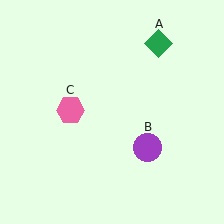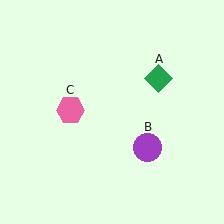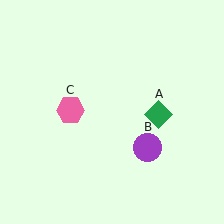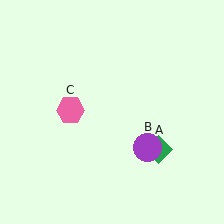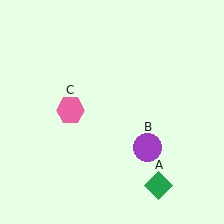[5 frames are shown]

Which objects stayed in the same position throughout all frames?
Purple circle (object B) and pink hexagon (object C) remained stationary.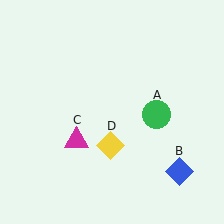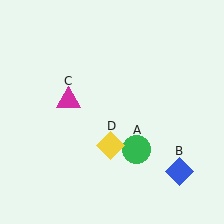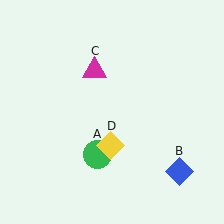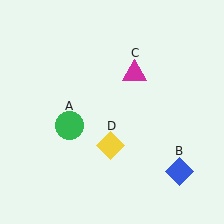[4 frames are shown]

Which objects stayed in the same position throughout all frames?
Blue diamond (object B) and yellow diamond (object D) remained stationary.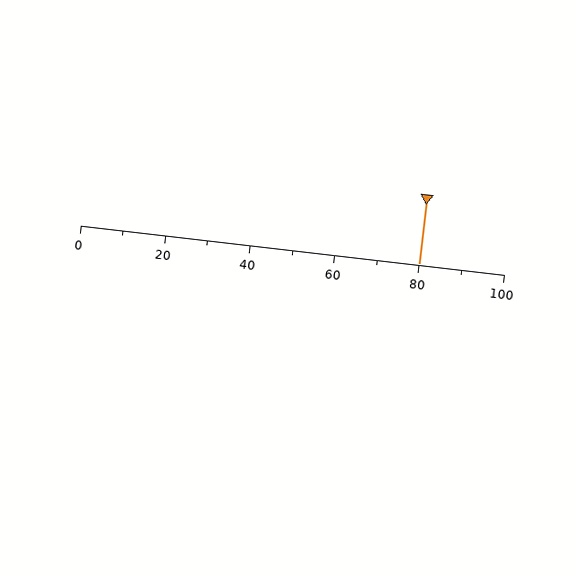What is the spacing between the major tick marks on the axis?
The major ticks are spaced 20 apart.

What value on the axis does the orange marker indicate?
The marker indicates approximately 80.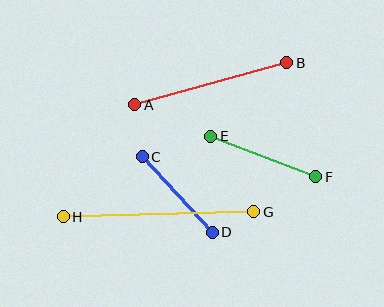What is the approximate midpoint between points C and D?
The midpoint is at approximately (177, 194) pixels.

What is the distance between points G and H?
The distance is approximately 191 pixels.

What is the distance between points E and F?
The distance is approximately 113 pixels.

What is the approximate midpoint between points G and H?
The midpoint is at approximately (158, 214) pixels.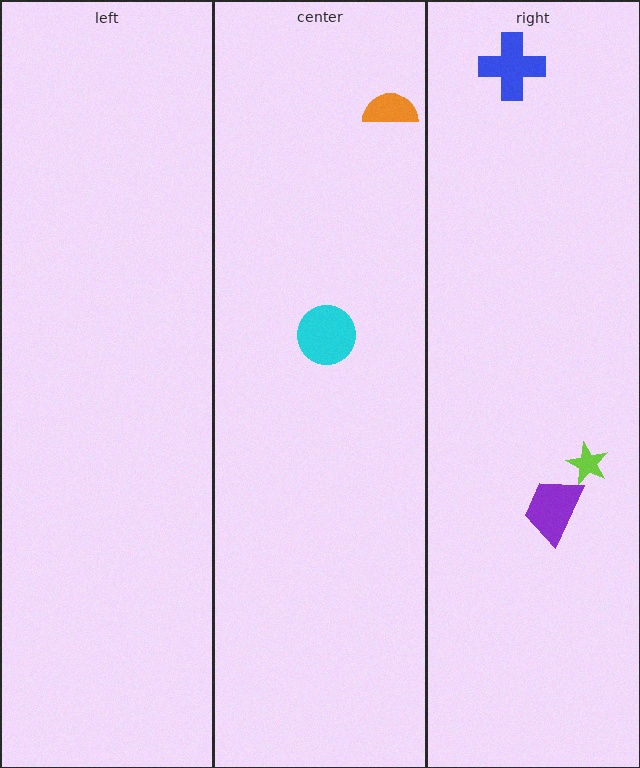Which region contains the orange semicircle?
The center region.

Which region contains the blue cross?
The right region.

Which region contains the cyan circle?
The center region.